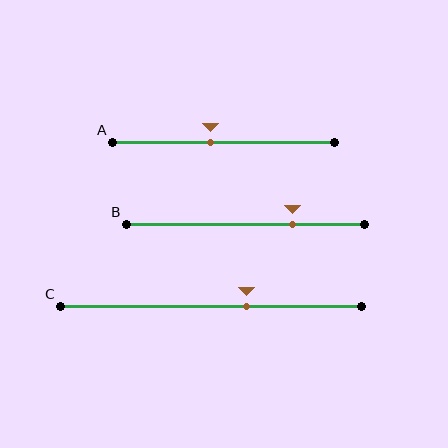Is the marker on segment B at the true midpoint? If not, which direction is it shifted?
No, the marker on segment B is shifted to the right by about 20% of the segment length.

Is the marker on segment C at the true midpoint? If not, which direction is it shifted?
No, the marker on segment C is shifted to the right by about 12% of the segment length.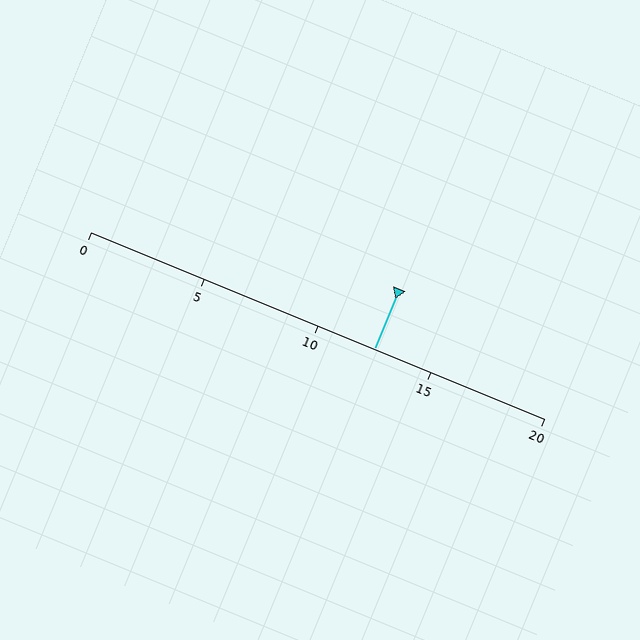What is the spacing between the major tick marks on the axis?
The major ticks are spaced 5 apart.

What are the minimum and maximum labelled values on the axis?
The axis runs from 0 to 20.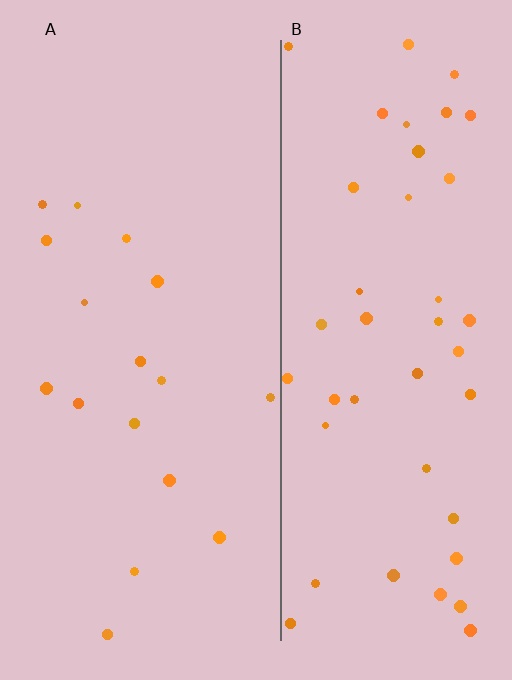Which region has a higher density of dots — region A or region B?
B (the right).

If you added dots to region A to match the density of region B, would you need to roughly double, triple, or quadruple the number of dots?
Approximately triple.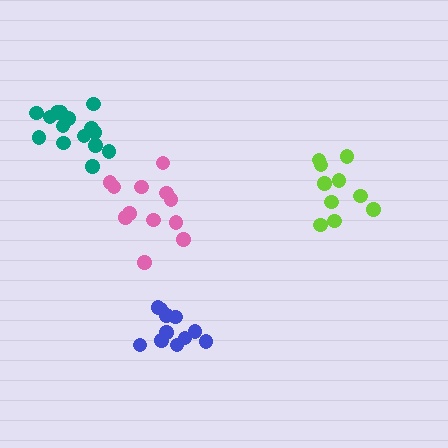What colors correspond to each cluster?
The clusters are colored: lime, teal, blue, pink.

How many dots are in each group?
Group 1: 10 dots, Group 2: 15 dots, Group 3: 11 dots, Group 4: 12 dots (48 total).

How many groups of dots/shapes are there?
There are 4 groups.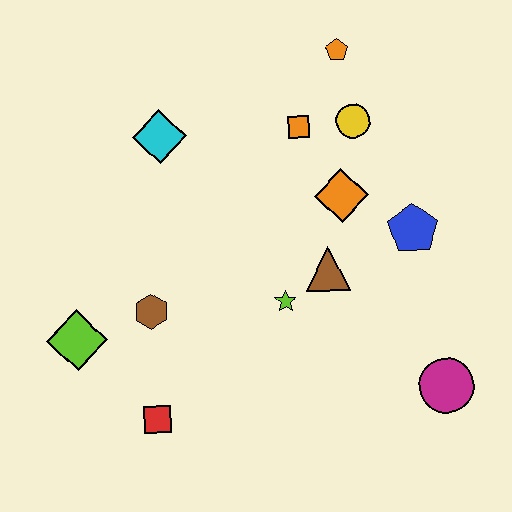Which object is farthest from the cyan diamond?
The magenta circle is farthest from the cyan diamond.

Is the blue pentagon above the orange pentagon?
No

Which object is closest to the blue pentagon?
The orange diamond is closest to the blue pentagon.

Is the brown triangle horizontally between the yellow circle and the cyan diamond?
Yes